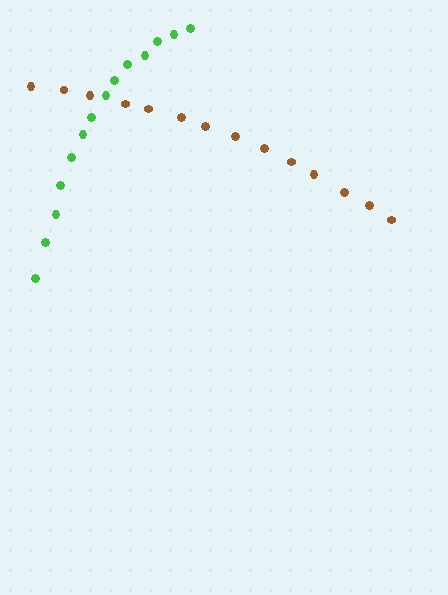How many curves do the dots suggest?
There are 2 distinct paths.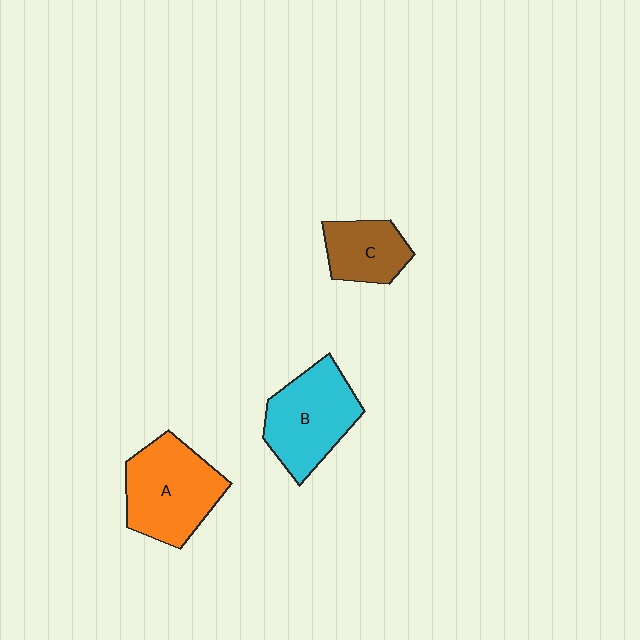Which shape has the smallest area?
Shape C (brown).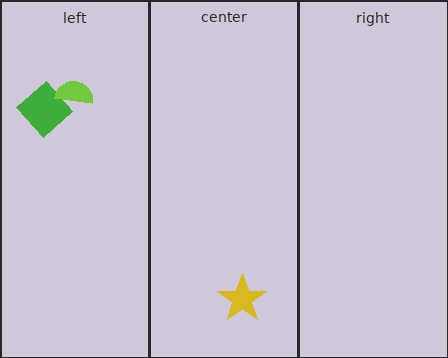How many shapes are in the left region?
2.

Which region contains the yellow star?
The center region.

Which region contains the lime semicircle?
The left region.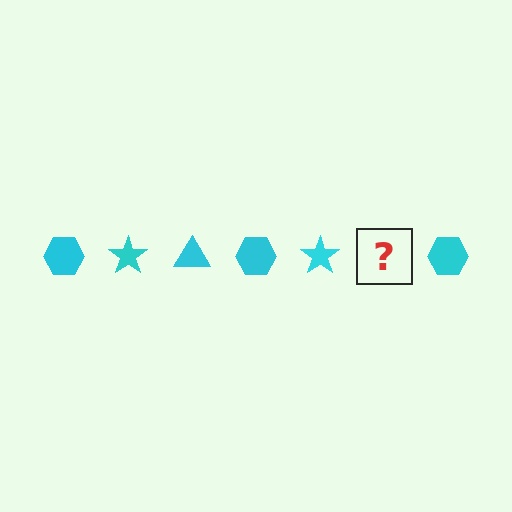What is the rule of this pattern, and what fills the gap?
The rule is that the pattern cycles through hexagon, star, triangle shapes in cyan. The gap should be filled with a cyan triangle.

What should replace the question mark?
The question mark should be replaced with a cyan triangle.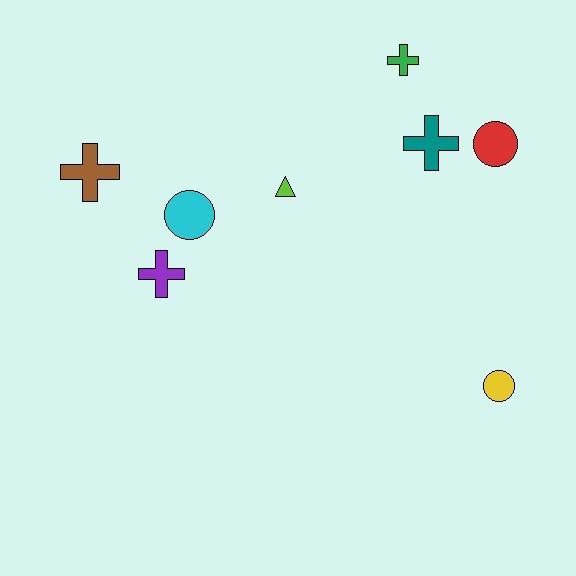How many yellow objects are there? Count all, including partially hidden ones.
There is 1 yellow object.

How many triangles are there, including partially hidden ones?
There is 1 triangle.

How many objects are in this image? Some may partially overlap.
There are 8 objects.